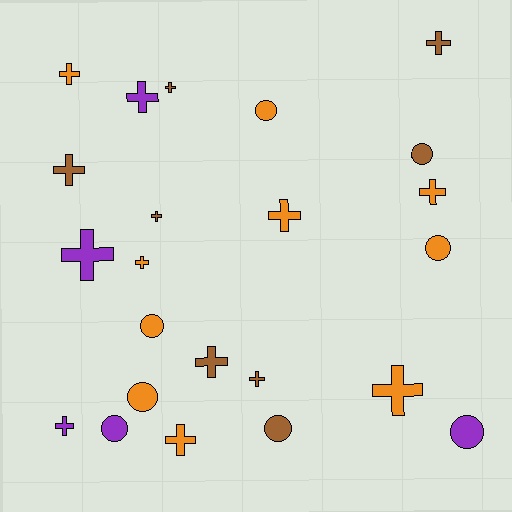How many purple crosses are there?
There are 3 purple crosses.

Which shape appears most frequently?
Cross, with 15 objects.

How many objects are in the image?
There are 23 objects.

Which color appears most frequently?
Orange, with 10 objects.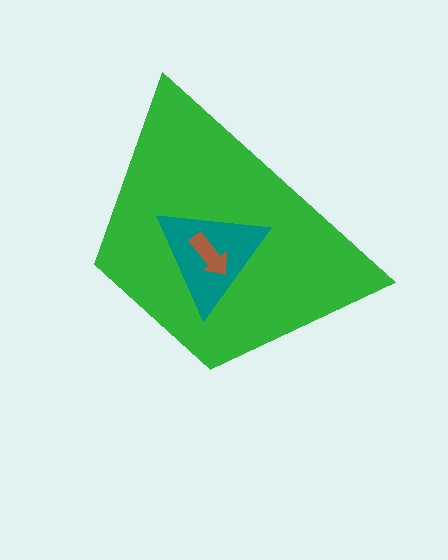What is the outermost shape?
The green trapezoid.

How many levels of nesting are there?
3.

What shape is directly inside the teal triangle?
The brown arrow.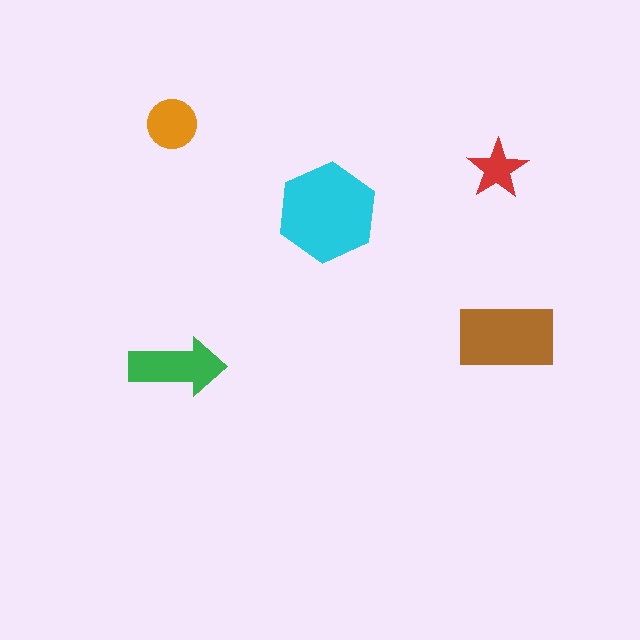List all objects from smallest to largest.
The red star, the orange circle, the green arrow, the brown rectangle, the cyan hexagon.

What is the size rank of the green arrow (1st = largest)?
3rd.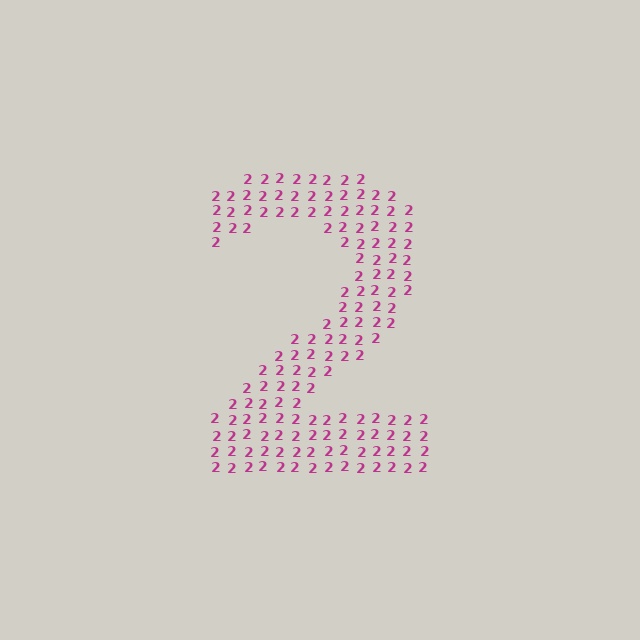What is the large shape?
The large shape is the digit 2.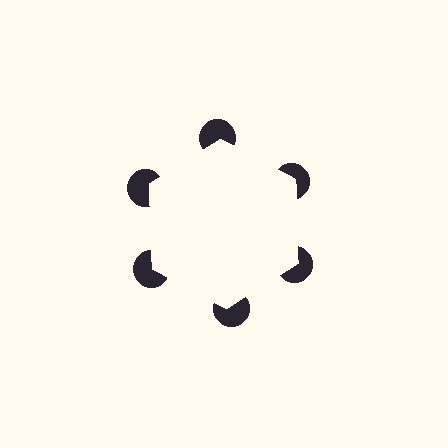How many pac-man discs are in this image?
There are 6 — one at each vertex of the illusory hexagon.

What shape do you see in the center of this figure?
An illusory hexagon — its edges are inferred from the aligned wedge cuts in the pac-man discs, not physically drawn.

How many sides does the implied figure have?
6 sides.